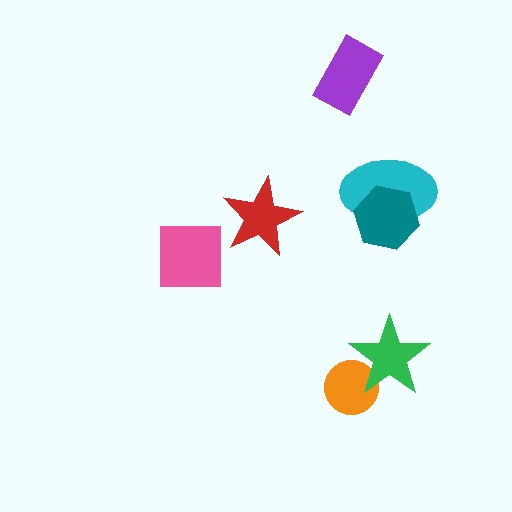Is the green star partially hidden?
No, no other shape covers it.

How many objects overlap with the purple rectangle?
0 objects overlap with the purple rectangle.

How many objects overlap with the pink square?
0 objects overlap with the pink square.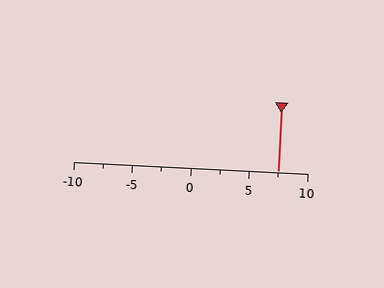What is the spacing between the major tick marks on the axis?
The major ticks are spaced 5 apart.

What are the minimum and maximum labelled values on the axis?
The axis runs from -10 to 10.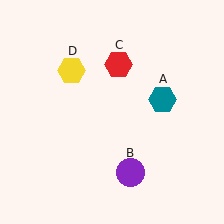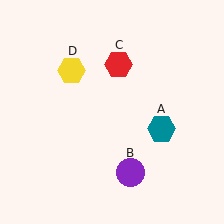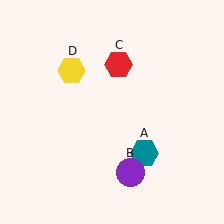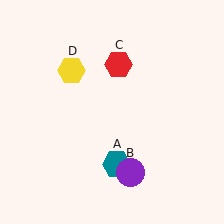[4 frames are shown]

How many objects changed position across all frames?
1 object changed position: teal hexagon (object A).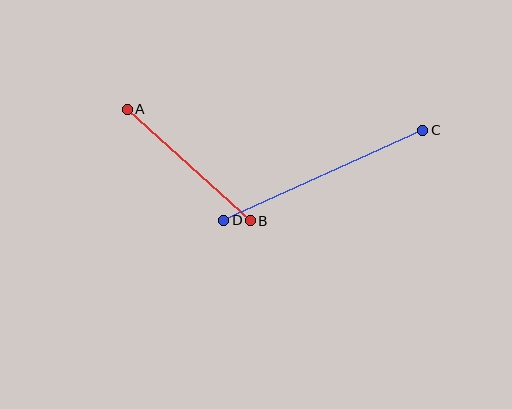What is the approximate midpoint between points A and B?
The midpoint is at approximately (189, 165) pixels.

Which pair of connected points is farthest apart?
Points C and D are farthest apart.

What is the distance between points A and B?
The distance is approximately 166 pixels.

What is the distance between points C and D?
The distance is approximately 218 pixels.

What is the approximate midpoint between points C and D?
The midpoint is at approximately (323, 175) pixels.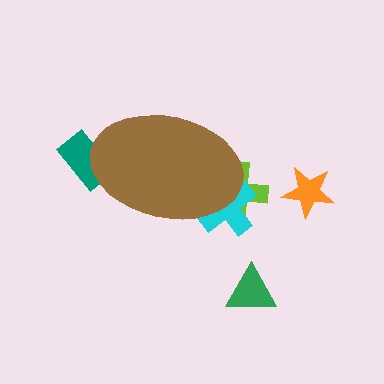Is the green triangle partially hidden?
No, the green triangle is fully visible.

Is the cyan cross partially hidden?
Yes, the cyan cross is partially hidden behind the brown ellipse.